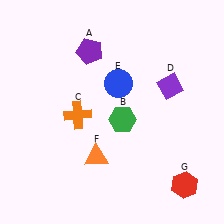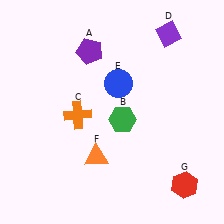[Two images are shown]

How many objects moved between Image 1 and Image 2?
1 object moved between the two images.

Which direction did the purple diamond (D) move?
The purple diamond (D) moved up.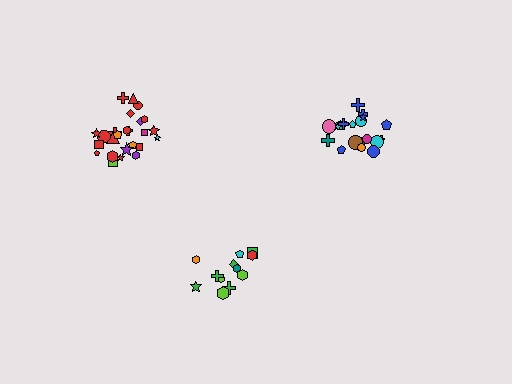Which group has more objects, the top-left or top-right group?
The top-left group.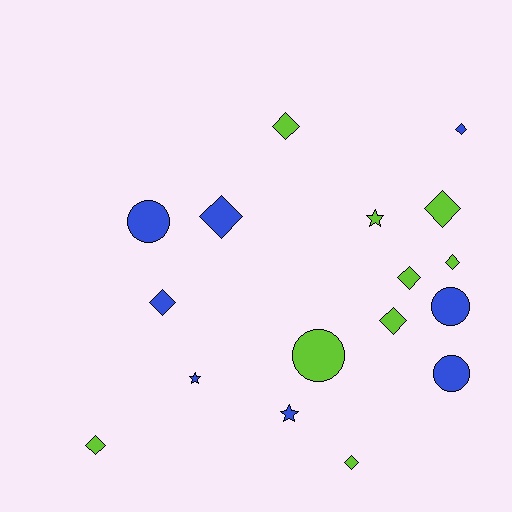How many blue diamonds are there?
There are 3 blue diamonds.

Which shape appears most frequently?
Diamond, with 10 objects.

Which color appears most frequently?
Lime, with 9 objects.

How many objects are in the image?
There are 17 objects.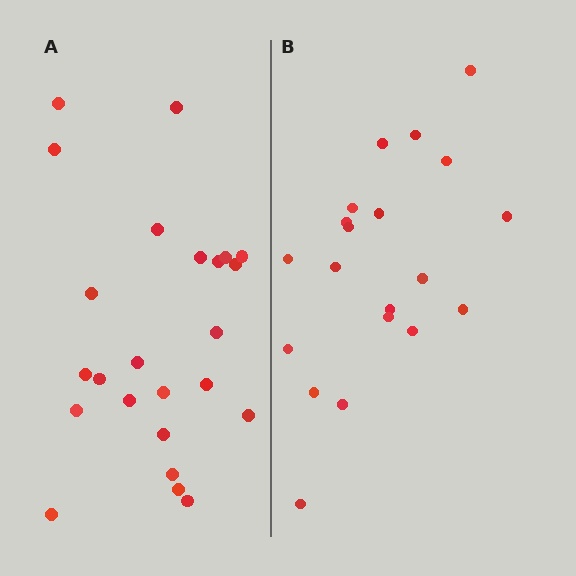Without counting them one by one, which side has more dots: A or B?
Region A (the left region) has more dots.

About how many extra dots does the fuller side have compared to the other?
Region A has about 4 more dots than region B.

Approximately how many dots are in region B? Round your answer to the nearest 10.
About 20 dots.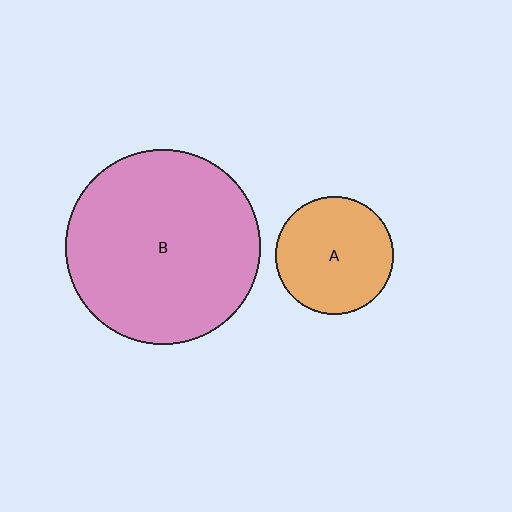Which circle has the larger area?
Circle B (pink).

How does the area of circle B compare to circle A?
Approximately 2.7 times.